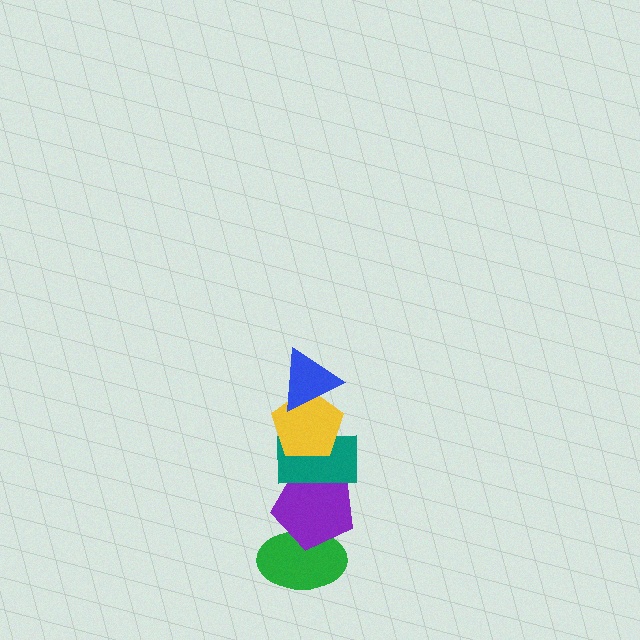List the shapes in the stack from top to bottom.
From top to bottom: the blue triangle, the yellow pentagon, the teal rectangle, the purple pentagon, the green ellipse.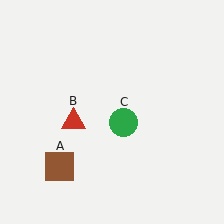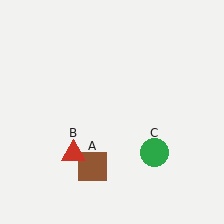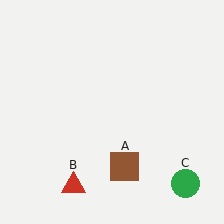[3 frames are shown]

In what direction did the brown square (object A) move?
The brown square (object A) moved right.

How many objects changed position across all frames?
3 objects changed position: brown square (object A), red triangle (object B), green circle (object C).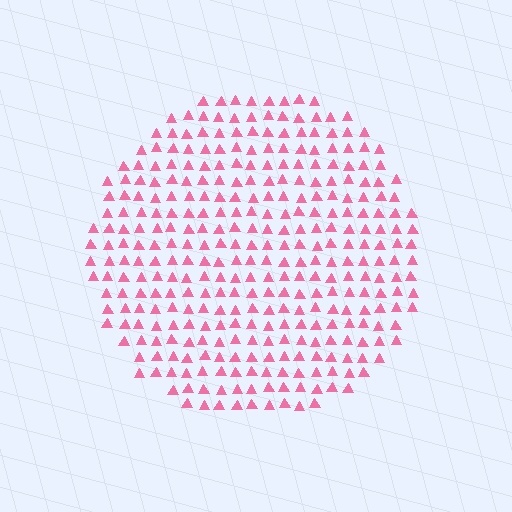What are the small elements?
The small elements are triangles.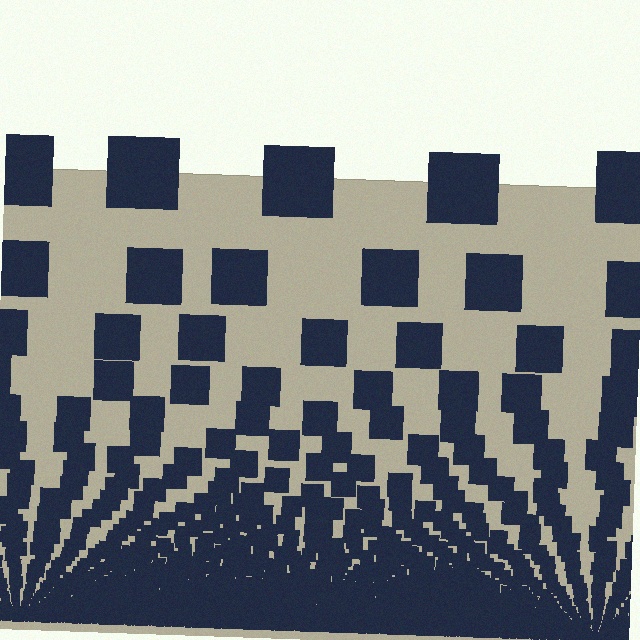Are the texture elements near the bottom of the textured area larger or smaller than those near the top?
Smaller. The gradient is inverted — elements near the bottom are smaller and denser.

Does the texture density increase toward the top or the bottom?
Density increases toward the bottom.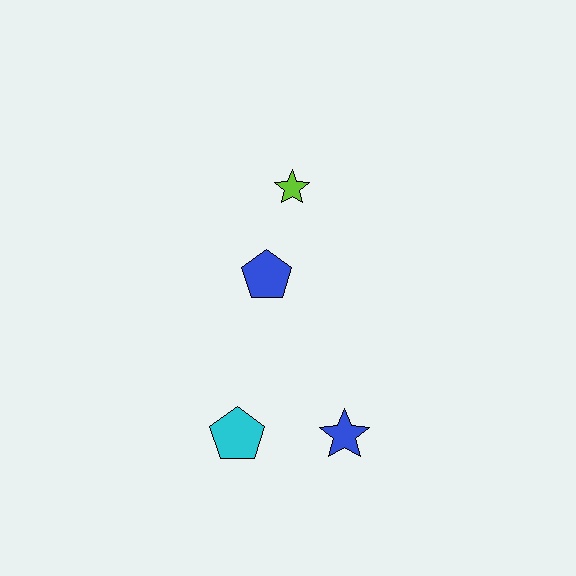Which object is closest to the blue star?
The cyan pentagon is closest to the blue star.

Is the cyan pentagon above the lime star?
No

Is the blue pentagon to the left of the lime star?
Yes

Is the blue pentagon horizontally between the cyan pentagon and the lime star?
Yes